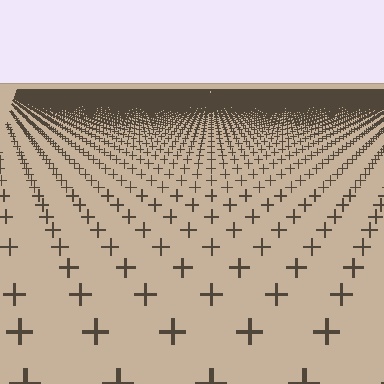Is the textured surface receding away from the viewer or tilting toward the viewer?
The surface is receding away from the viewer. Texture elements get smaller and denser toward the top.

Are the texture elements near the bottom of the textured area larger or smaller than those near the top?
Larger. Near the bottom, elements are closer to the viewer and appear at a bigger on-screen size.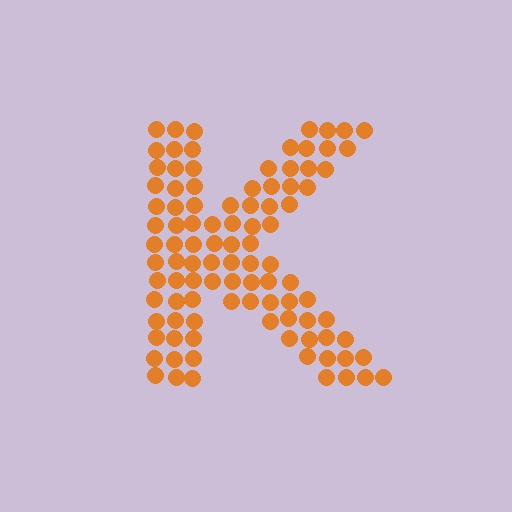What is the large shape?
The large shape is the letter K.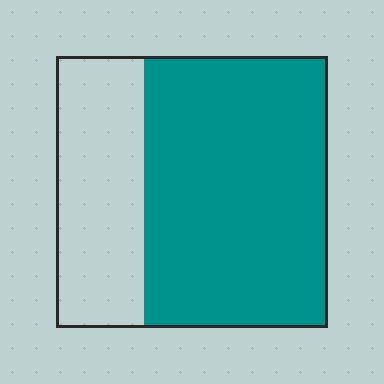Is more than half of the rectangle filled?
Yes.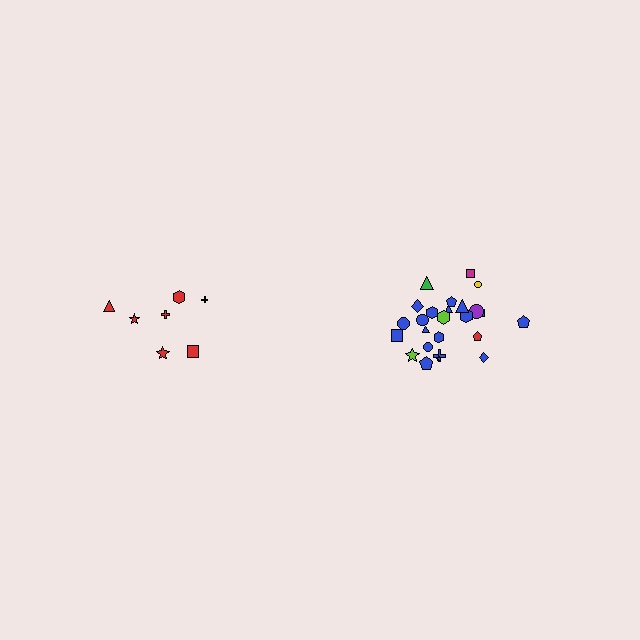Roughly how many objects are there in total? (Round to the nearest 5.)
Roughly 30 objects in total.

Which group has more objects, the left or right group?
The right group.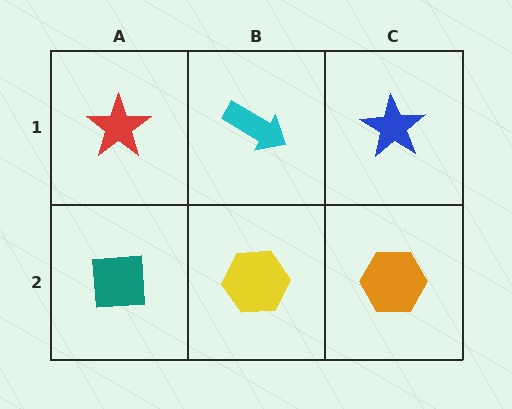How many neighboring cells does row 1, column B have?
3.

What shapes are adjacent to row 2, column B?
A cyan arrow (row 1, column B), a teal square (row 2, column A), an orange hexagon (row 2, column C).